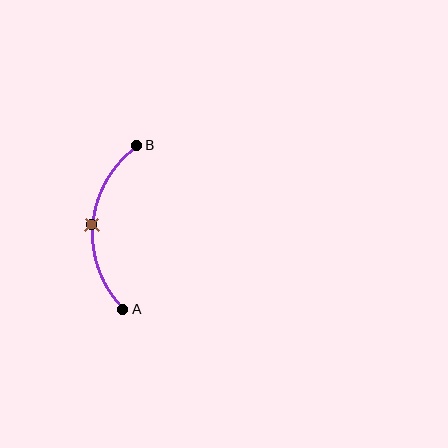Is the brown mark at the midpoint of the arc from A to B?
Yes. The brown mark lies on the arc at equal arc-length from both A and B — it is the arc midpoint.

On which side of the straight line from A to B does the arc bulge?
The arc bulges to the left of the straight line connecting A and B.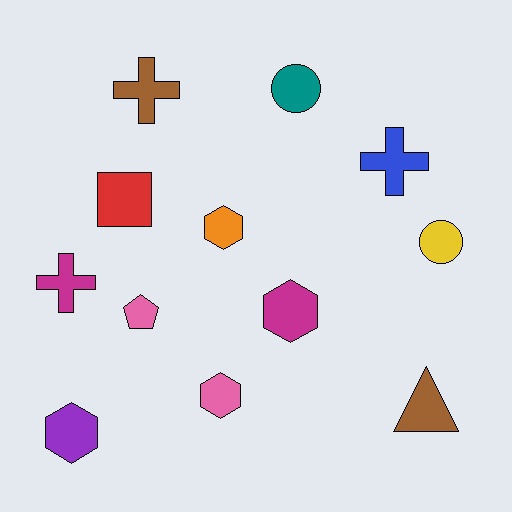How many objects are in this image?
There are 12 objects.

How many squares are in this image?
There is 1 square.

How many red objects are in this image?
There is 1 red object.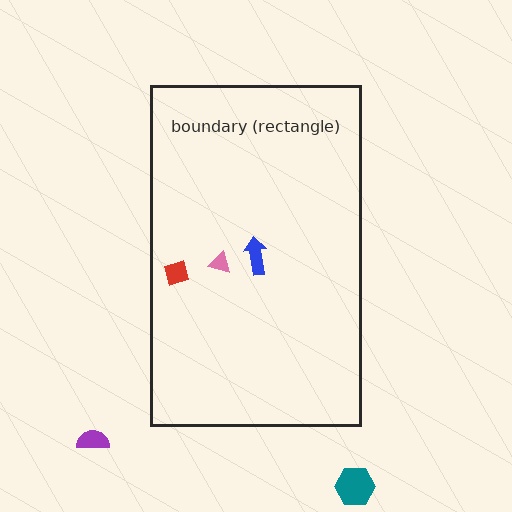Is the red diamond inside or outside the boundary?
Inside.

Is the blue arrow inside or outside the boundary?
Inside.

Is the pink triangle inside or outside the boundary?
Inside.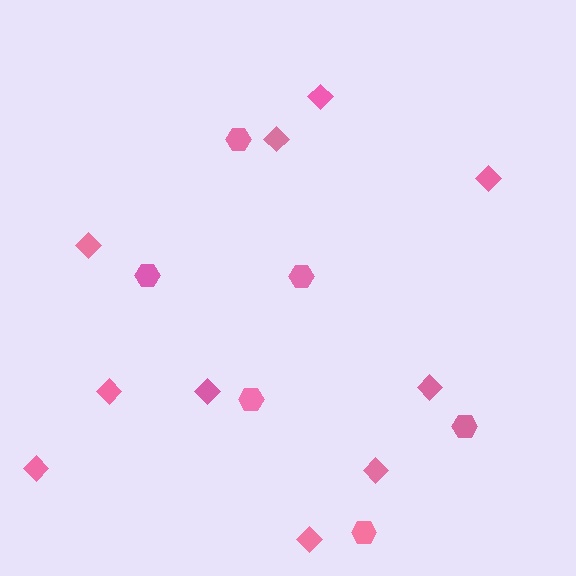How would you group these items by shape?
There are 2 groups: one group of hexagons (6) and one group of diamonds (10).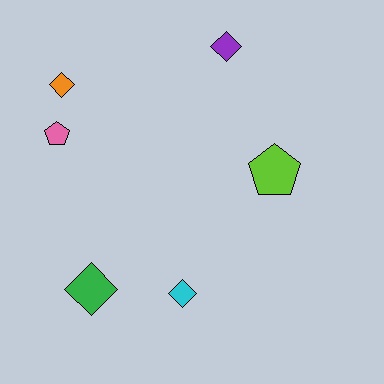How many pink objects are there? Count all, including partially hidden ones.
There is 1 pink object.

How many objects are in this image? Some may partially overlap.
There are 6 objects.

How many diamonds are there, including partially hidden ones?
There are 4 diamonds.